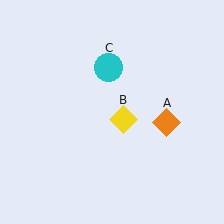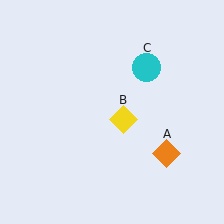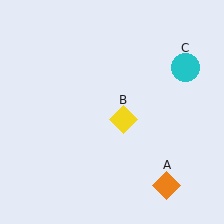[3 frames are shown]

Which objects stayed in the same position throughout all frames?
Yellow diamond (object B) remained stationary.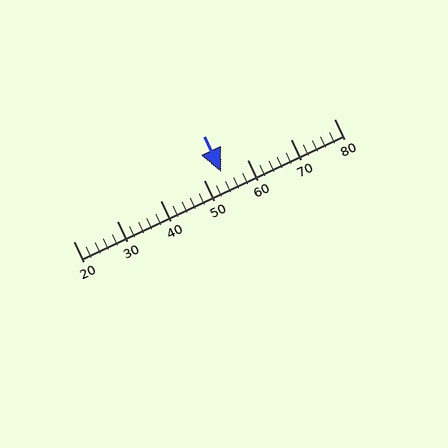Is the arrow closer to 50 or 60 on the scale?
The arrow is closer to 50.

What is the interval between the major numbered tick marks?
The major tick marks are spaced 10 units apart.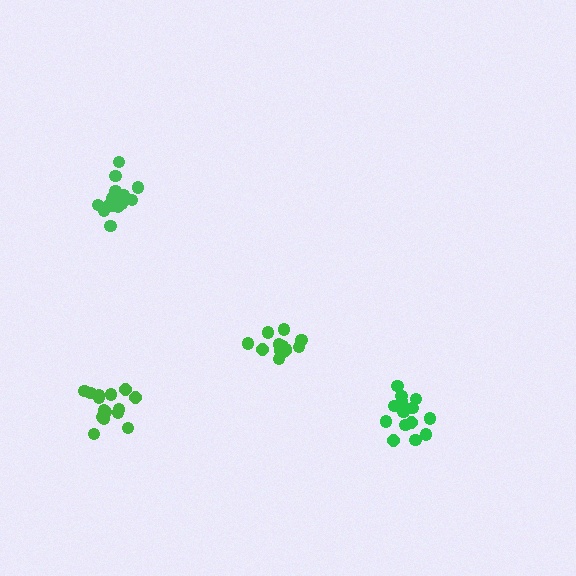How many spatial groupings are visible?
There are 4 spatial groupings.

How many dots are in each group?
Group 1: 17 dots, Group 2: 15 dots, Group 3: 13 dots, Group 4: 15 dots (60 total).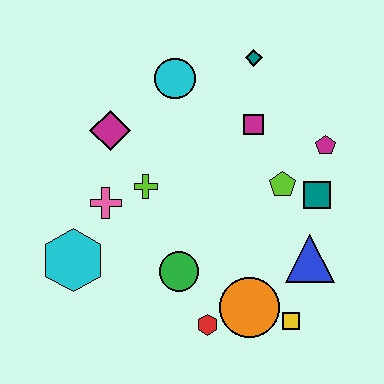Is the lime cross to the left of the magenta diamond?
No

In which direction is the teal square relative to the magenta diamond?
The teal square is to the right of the magenta diamond.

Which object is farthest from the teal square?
The cyan hexagon is farthest from the teal square.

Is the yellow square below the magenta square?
Yes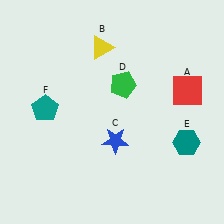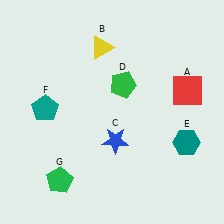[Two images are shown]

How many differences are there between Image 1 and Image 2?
There is 1 difference between the two images.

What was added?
A green pentagon (G) was added in Image 2.